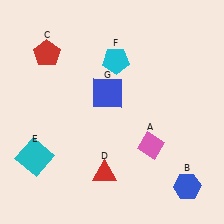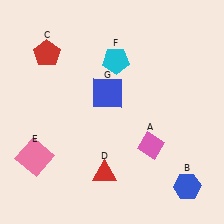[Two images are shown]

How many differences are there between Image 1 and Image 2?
There is 1 difference between the two images.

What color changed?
The square (E) changed from cyan in Image 1 to pink in Image 2.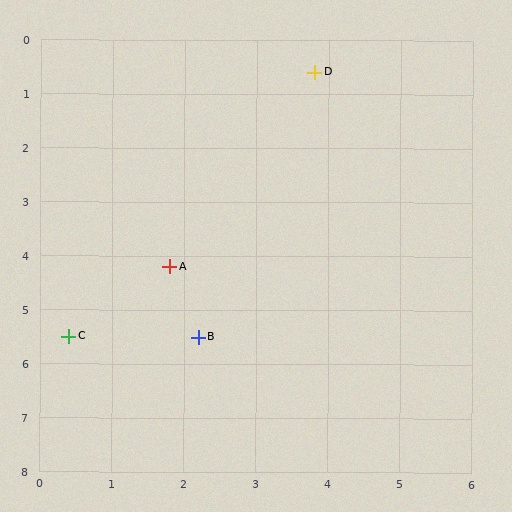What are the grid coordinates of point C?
Point C is at approximately (0.4, 5.5).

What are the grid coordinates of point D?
Point D is at approximately (3.8, 0.6).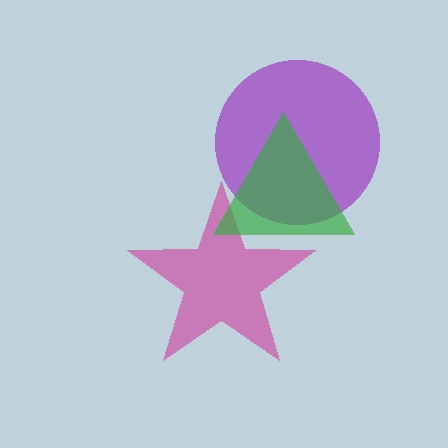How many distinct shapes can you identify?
There are 3 distinct shapes: a magenta star, a purple circle, a green triangle.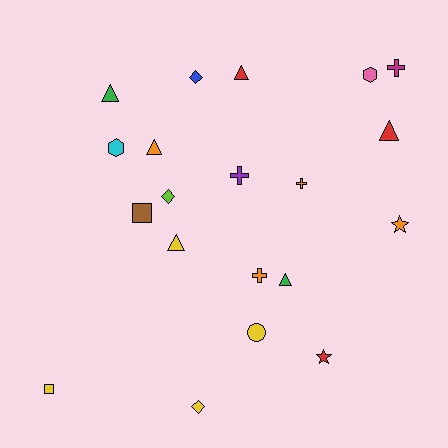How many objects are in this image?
There are 20 objects.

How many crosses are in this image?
There are 4 crosses.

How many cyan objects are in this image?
There is 1 cyan object.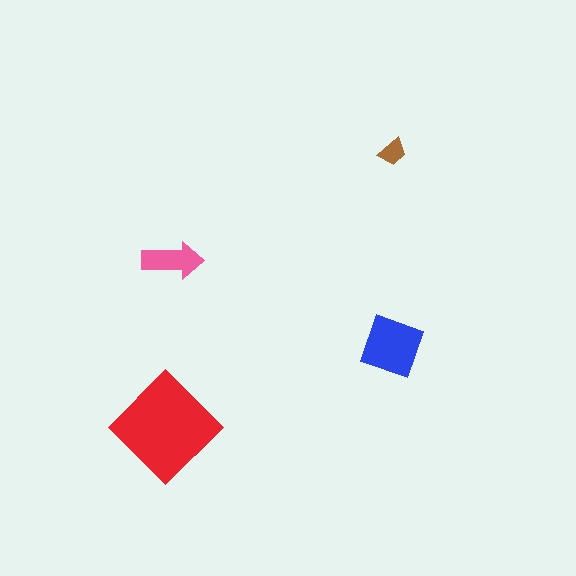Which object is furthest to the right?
The brown trapezoid is rightmost.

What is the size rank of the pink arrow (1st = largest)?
3rd.